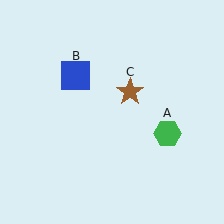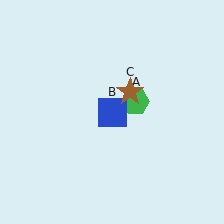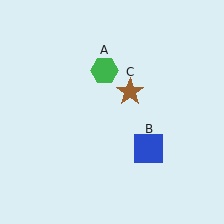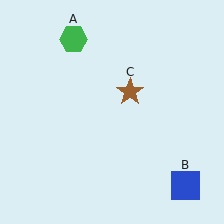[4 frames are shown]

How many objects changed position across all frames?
2 objects changed position: green hexagon (object A), blue square (object B).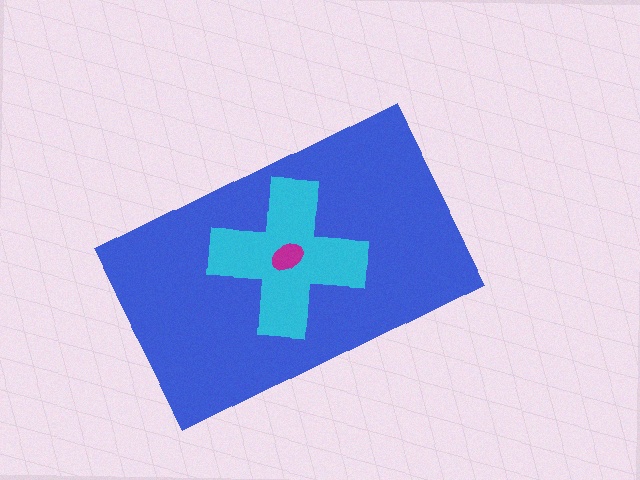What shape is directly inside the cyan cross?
The magenta ellipse.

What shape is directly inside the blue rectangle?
The cyan cross.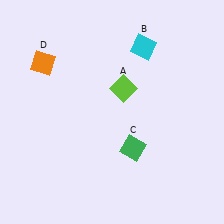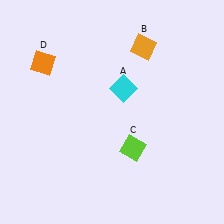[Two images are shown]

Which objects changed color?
A changed from lime to cyan. B changed from cyan to orange. C changed from green to lime.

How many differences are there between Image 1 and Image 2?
There are 3 differences between the two images.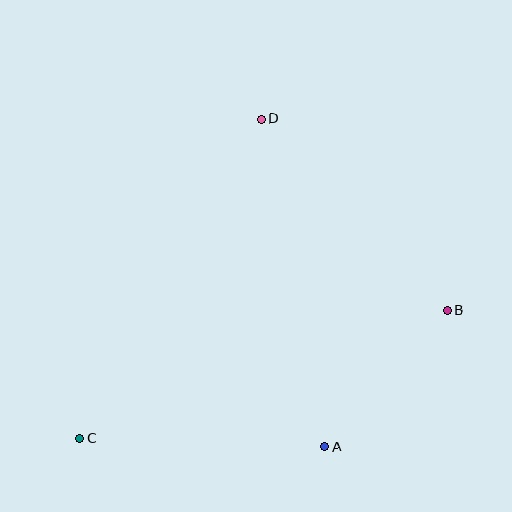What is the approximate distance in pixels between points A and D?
The distance between A and D is approximately 334 pixels.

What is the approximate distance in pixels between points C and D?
The distance between C and D is approximately 367 pixels.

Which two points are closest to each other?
Points A and B are closest to each other.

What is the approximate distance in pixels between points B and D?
The distance between B and D is approximately 266 pixels.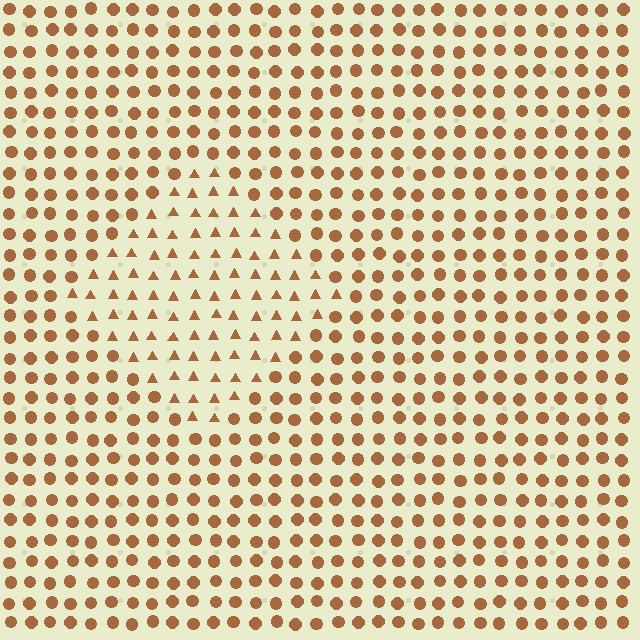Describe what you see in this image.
The image is filled with small brown elements arranged in a uniform grid. A diamond-shaped region contains triangles, while the surrounding area contains circles. The boundary is defined purely by the change in element shape.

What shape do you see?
I see a diamond.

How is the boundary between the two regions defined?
The boundary is defined by a change in element shape: triangles inside vs. circles outside. All elements share the same color and spacing.